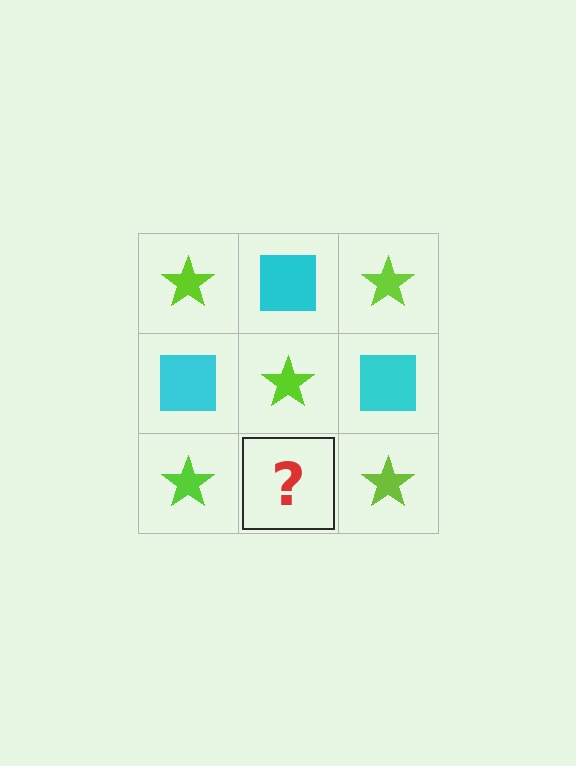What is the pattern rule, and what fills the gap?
The rule is that it alternates lime star and cyan square in a checkerboard pattern. The gap should be filled with a cyan square.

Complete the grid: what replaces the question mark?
The question mark should be replaced with a cyan square.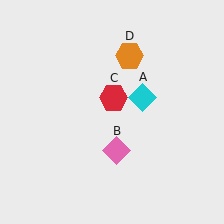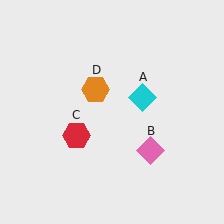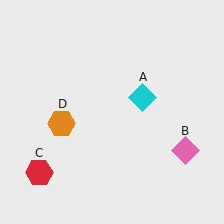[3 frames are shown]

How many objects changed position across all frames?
3 objects changed position: pink diamond (object B), red hexagon (object C), orange hexagon (object D).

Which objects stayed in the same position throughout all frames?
Cyan diamond (object A) remained stationary.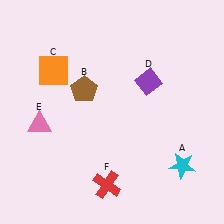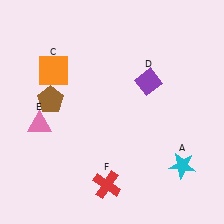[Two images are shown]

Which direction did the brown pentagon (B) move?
The brown pentagon (B) moved left.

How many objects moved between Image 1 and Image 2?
1 object moved between the two images.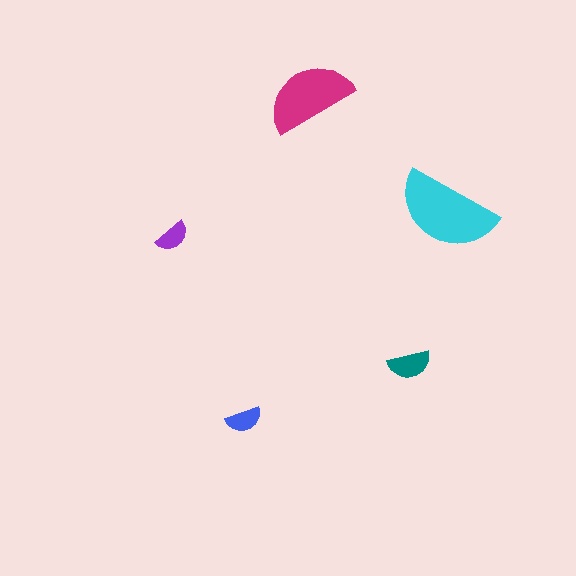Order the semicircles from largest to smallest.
the cyan one, the magenta one, the teal one, the blue one, the purple one.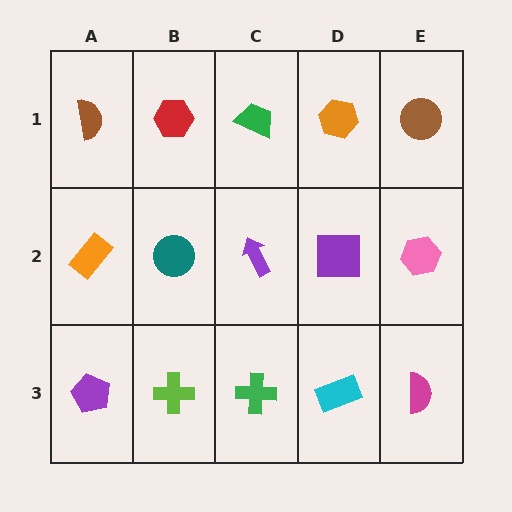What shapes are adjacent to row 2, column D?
An orange hexagon (row 1, column D), a cyan rectangle (row 3, column D), a purple arrow (row 2, column C), a pink hexagon (row 2, column E).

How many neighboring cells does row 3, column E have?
2.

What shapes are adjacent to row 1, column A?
An orange rectangle (row 2, column A), a red hexagon (row 1, column B).